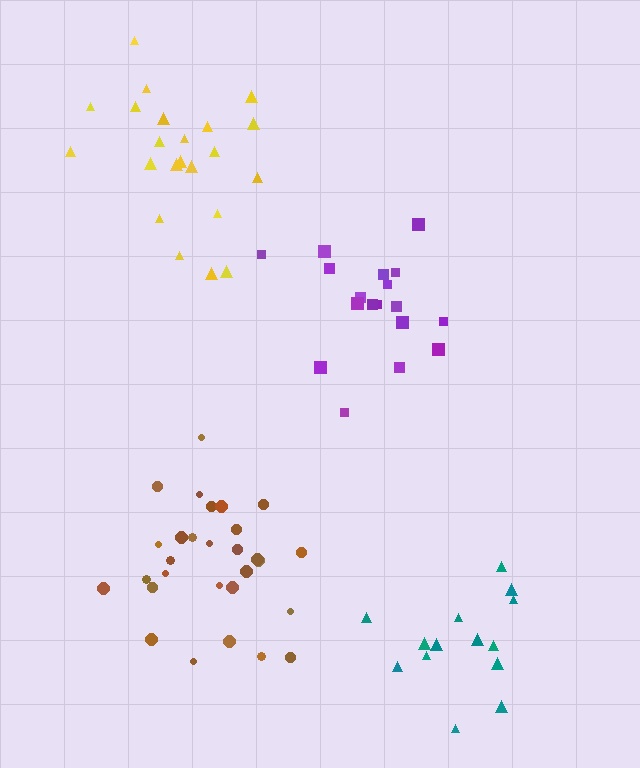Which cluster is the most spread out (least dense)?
Yellow.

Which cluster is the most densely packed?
Brown.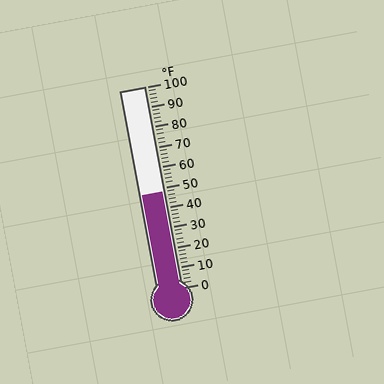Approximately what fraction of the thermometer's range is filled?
The thermometer is filled to approximately 50% of its range.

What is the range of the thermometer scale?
The thermometer scale ranges from 0°F to 100°F.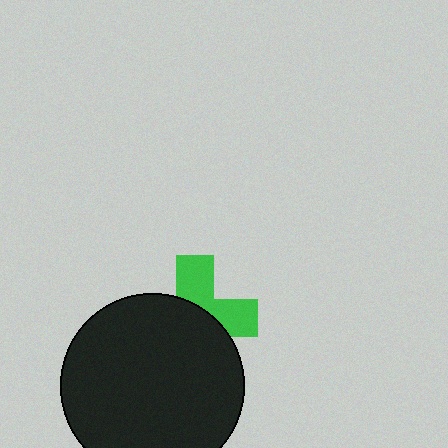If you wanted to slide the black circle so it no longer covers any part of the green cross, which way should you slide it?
Slide it down — that is the most direct way to separate the two shapes.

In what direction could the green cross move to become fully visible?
The green cross could move up. That would shift it out from behind the black circle entirely.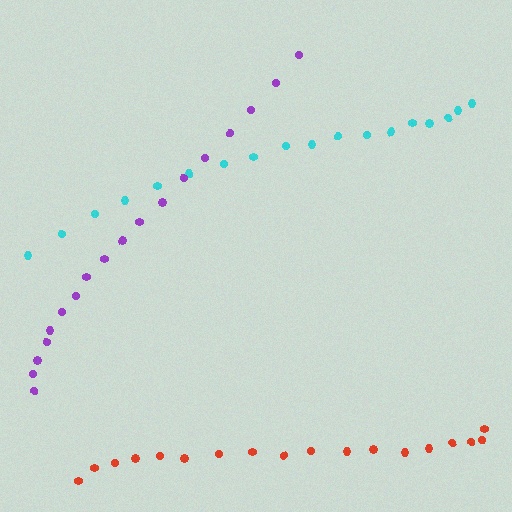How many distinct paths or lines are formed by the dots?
There are 3 distinct paths.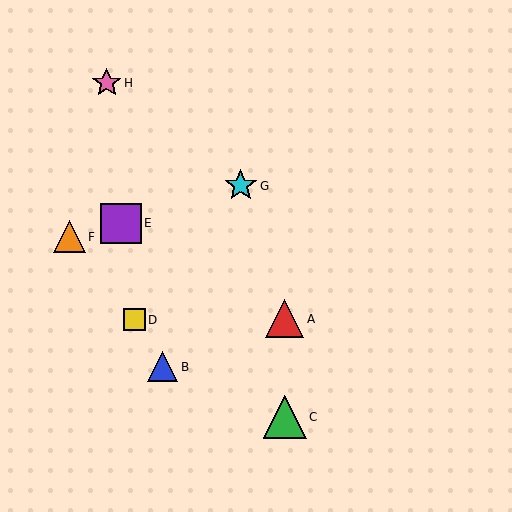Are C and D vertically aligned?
No, C is at x≈285 and D is at x≈134.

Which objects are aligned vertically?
Objects A, C are aligned vertically.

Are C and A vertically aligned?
Yes, both are at x≈285.